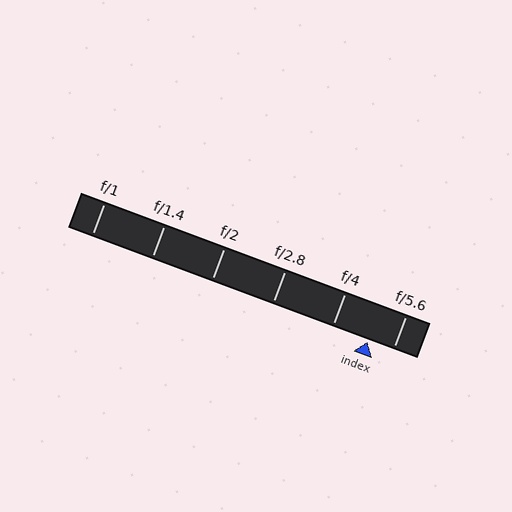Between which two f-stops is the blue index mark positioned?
The index mark is between f/4 and f/5.6.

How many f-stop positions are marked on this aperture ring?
There are 6 f-stop positions marked.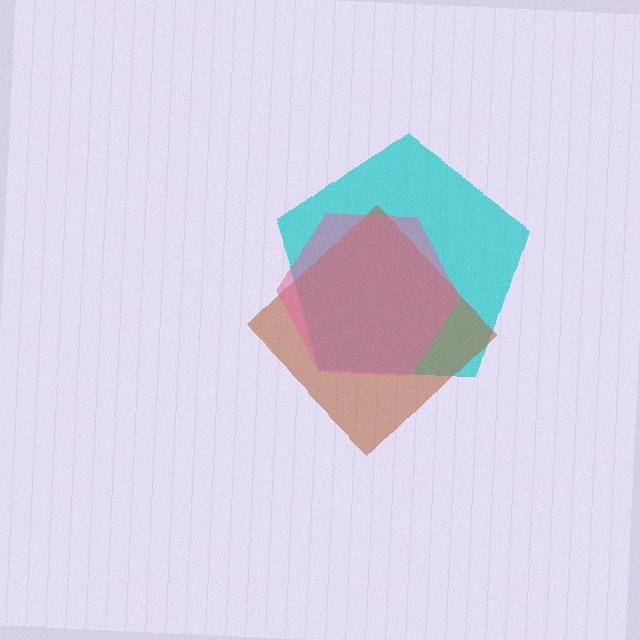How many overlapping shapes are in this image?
There are 3 overlapping shapes in the image.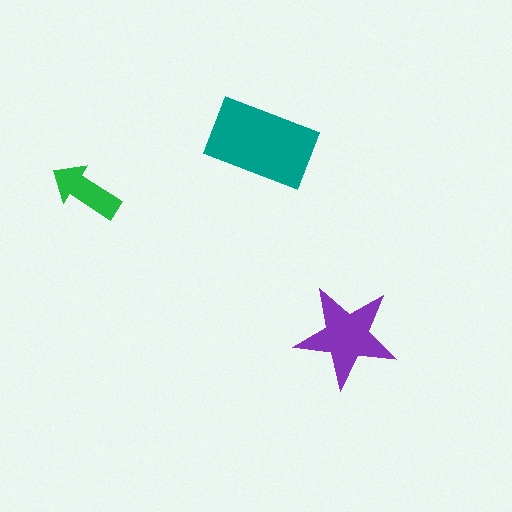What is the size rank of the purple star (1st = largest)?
2nd.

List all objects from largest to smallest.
The teal rectangle, the purple star, the green arrow.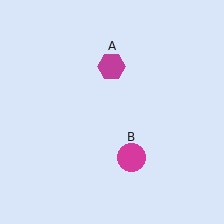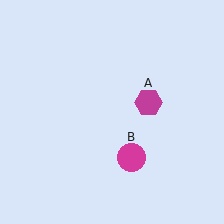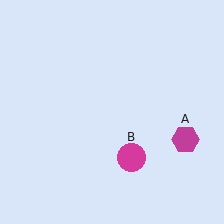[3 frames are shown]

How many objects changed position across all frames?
1 object changed position: magenta hexagon (object A).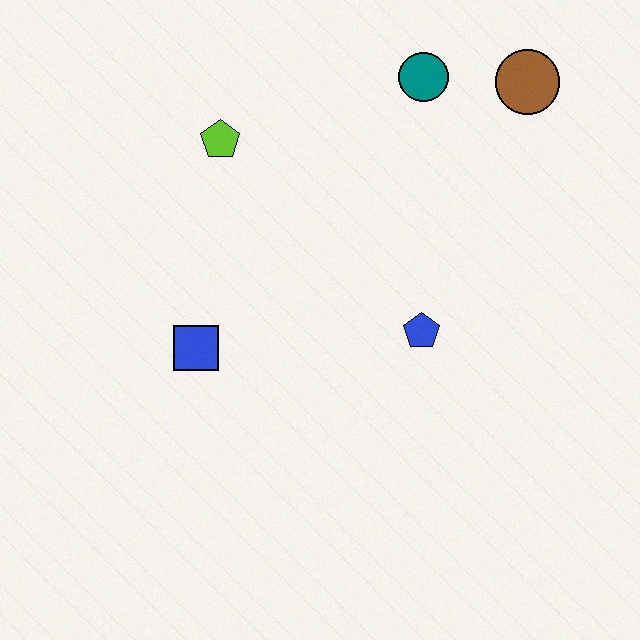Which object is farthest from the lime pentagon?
The brown circle is farthest from the lime pentagon.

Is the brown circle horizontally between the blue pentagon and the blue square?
No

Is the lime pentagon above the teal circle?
No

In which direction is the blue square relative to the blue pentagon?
The blue square is to the left of the blue pentagon.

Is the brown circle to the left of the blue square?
No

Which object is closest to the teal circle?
The brown circle is closest to the teal circle.